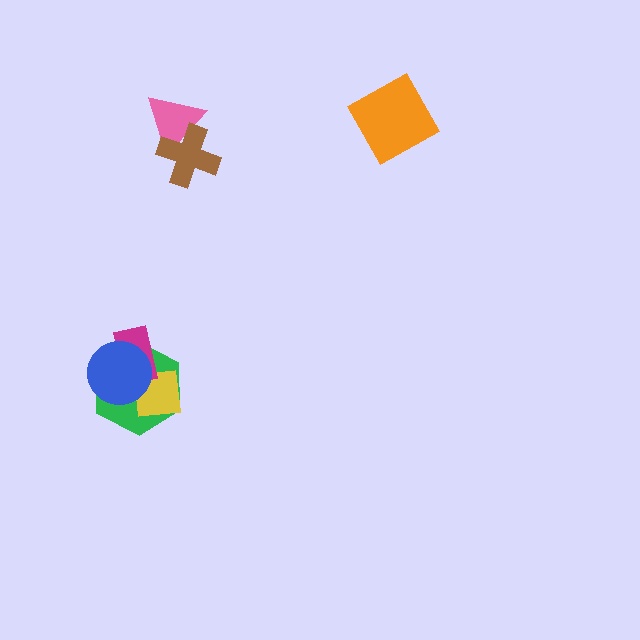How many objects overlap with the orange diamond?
0 objects overlap with the orange diamond.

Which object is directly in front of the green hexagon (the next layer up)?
The yellow square is directly in front of the green hexagon.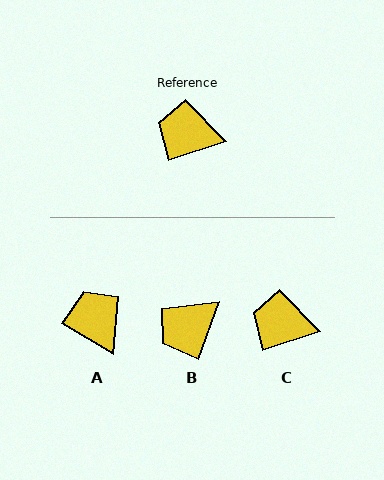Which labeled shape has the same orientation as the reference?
C.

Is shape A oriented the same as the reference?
No, it is off by about 49 degrees.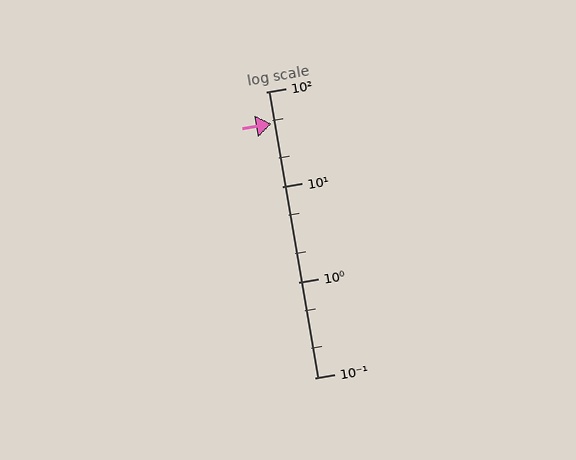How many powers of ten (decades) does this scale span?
The scale spans 3 decades, from 0.1 to 100.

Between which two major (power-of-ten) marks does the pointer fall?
The pointer is between 10 and 100.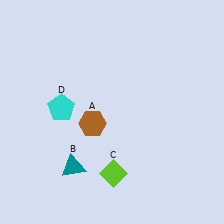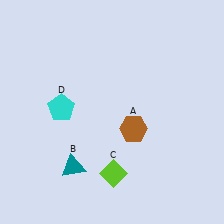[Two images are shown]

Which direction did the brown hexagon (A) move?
The brown hexagon (A) moved right.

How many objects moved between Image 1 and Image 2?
1 object moved between the two images.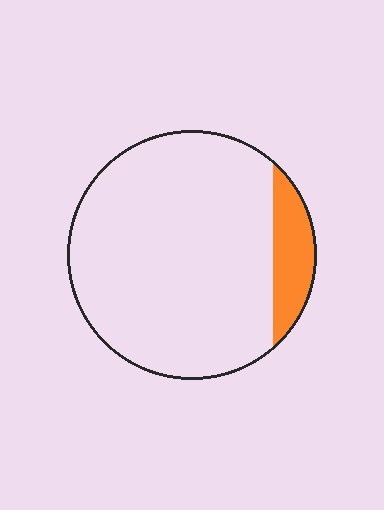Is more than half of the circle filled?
No.